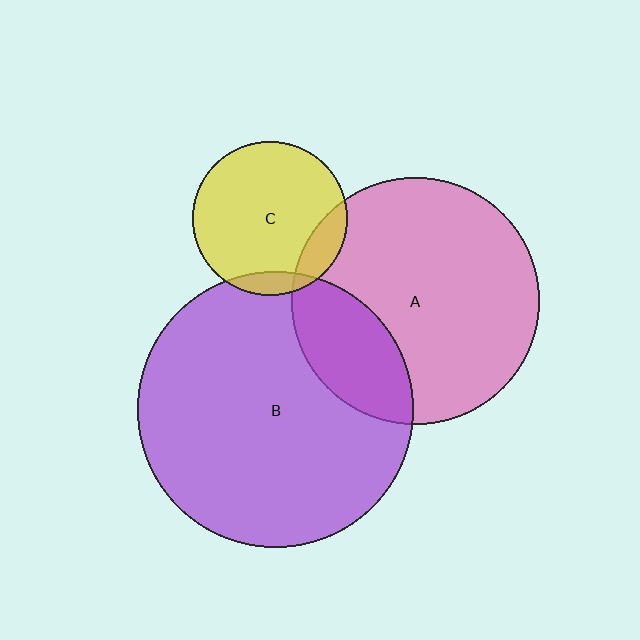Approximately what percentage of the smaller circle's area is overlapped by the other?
Approximately 15%.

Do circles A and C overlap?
Yes.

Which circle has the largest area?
Circle B (purple).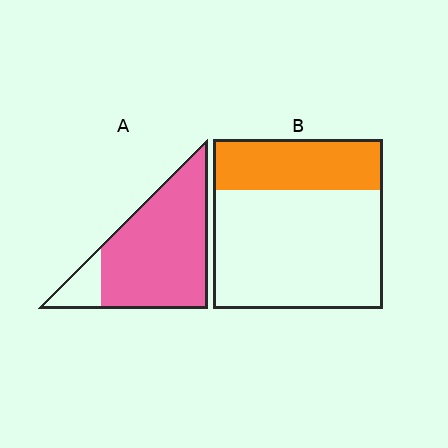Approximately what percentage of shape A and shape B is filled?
A is approximately 85% and B is approximately 30%.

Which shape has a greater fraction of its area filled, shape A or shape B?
Shape A.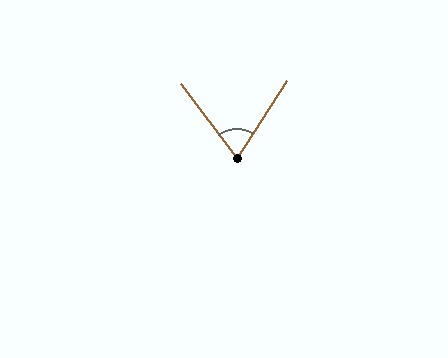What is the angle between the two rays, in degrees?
Approximately 70 degrees.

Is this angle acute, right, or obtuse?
It is acute.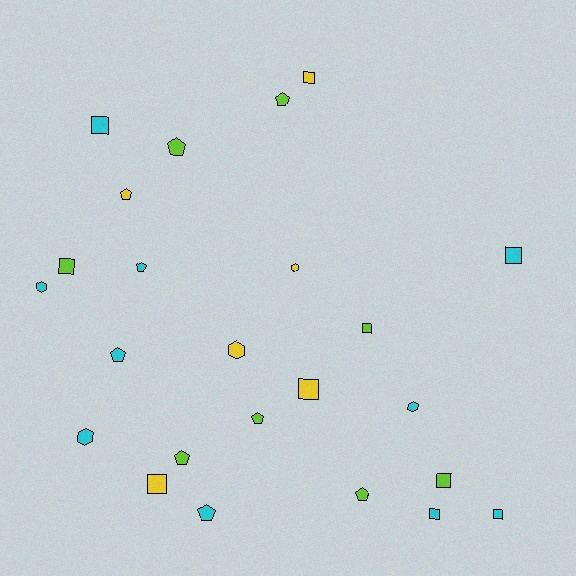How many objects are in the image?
There are 24 objects.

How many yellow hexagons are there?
There are 2 yellow hexagons.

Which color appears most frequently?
Cyan, with 10 objects.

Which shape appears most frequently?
Square, with 10 objects.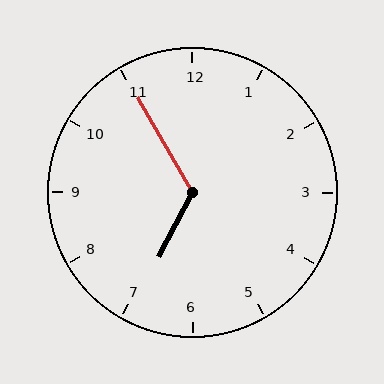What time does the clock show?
6:55.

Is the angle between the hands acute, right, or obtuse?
It is obtuse.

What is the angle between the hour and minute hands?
Approximately 122 degrees.